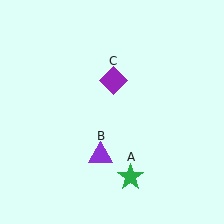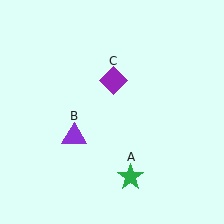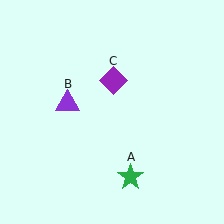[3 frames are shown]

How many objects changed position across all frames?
1 object changed position: purple triangle (object B).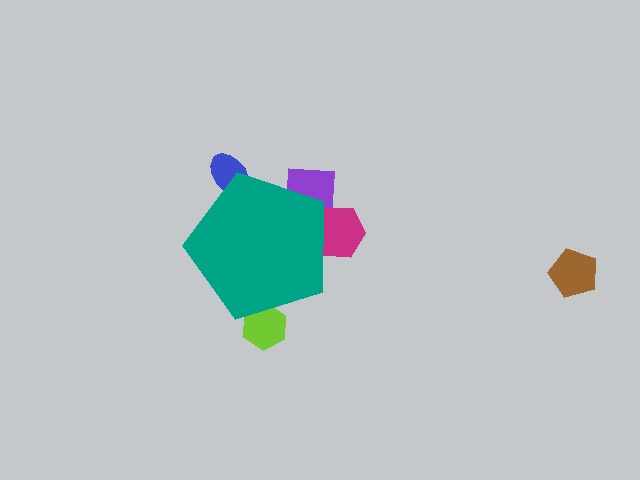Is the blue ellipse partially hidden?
Yes, the blue ellipse is partially hidden behind the teal pentagon.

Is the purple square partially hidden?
Yes, the purple square is partially hidden behind the teal pentagon.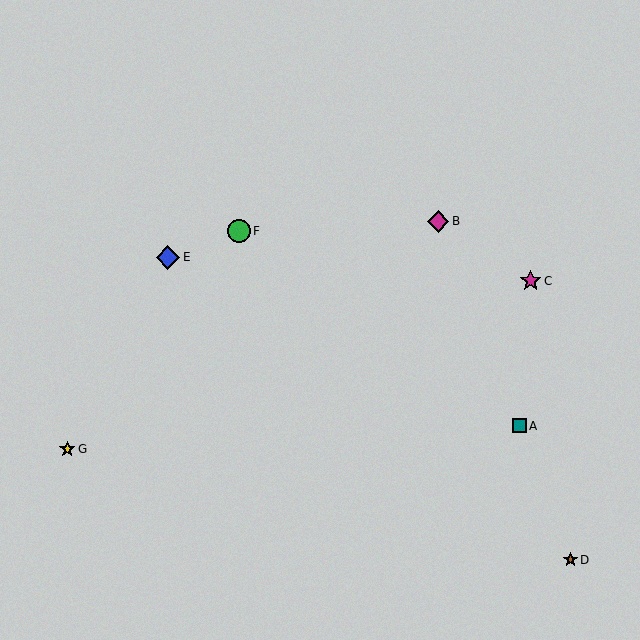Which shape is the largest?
The blue diamond (labeled E) is the largest.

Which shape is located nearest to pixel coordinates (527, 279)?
The magenta star (labeled C) at (531, 281) is nearest to that location.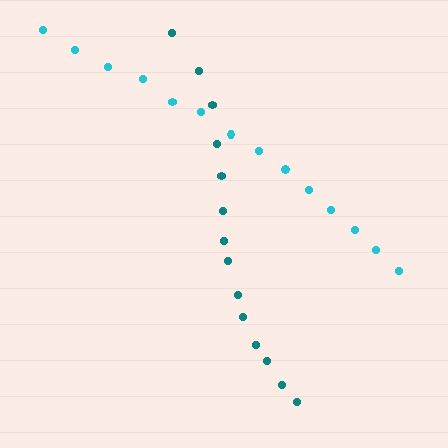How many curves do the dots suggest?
There are 2 distinct paths.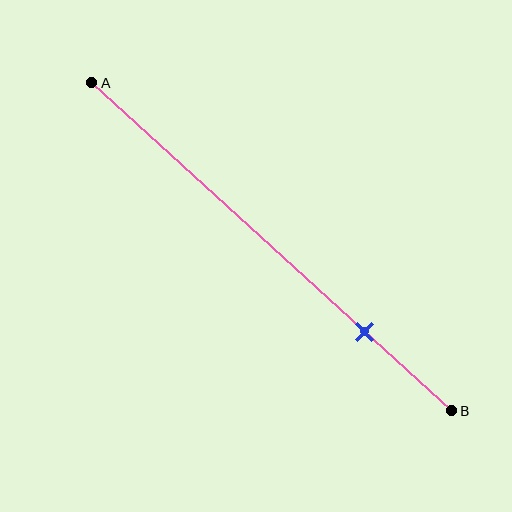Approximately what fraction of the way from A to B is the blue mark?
The blue mark is approximately 75% of the way from A to B.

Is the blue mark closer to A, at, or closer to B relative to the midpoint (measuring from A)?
The blue mark is closer to point B than the midpoint of segment AB.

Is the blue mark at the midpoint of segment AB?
No, the mark is at about 75% from A, not at the 50% midpoint.